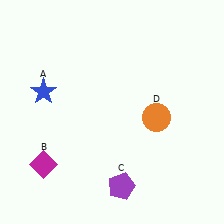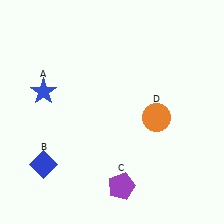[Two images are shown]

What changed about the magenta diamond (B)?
In Image 1, B is magenta. In Image 2, it changed to blue.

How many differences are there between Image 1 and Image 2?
There is 1 difference between the two images.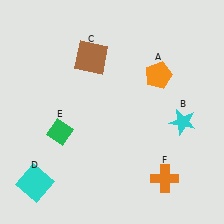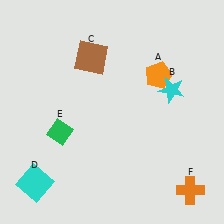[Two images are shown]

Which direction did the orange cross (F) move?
The orange cross (F) moved right.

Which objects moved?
The objects that moved are: the cyan star (B), the orange cross (F).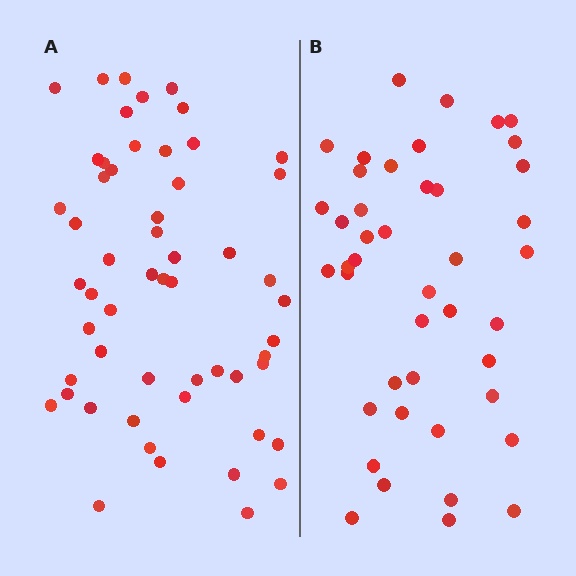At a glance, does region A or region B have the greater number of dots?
Region A (the left region) has more dots.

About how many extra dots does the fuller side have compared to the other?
Region A has roughly 12 or so more dots than region B.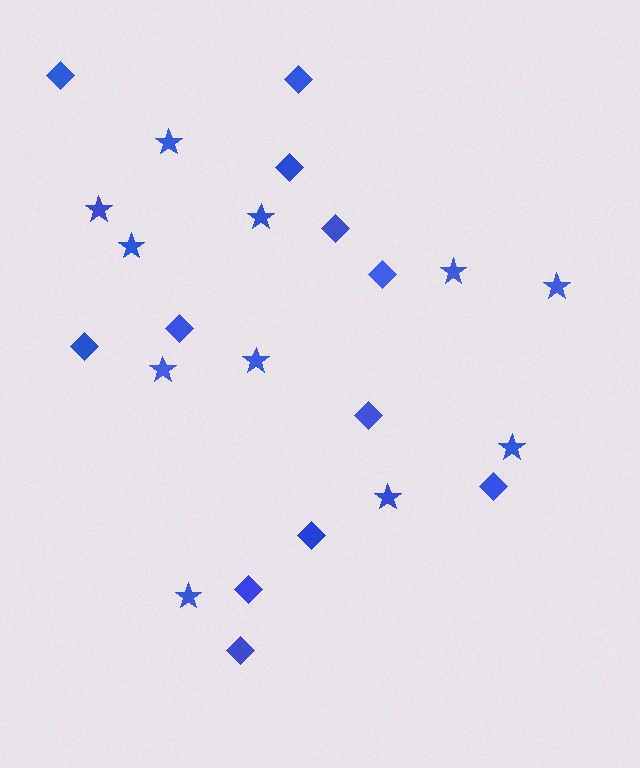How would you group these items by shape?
There are 2 groups: one group of diamonds (12) and one group of stars (11).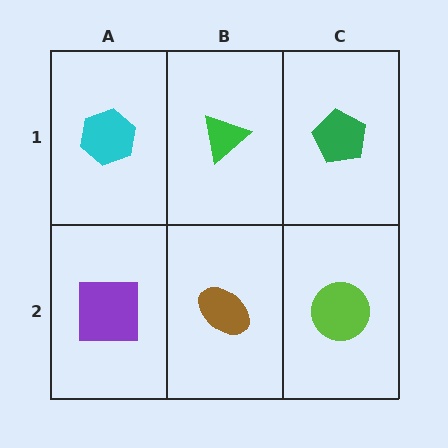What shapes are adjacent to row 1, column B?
A brown ellipse (row 2, column B), a cyan hexagon (row 1, column A), a green pentagon (row 1, column C).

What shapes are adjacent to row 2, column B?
A green triangle (row 1, column B), a purple square (row 2, column A), a lime circle (row 2, column C).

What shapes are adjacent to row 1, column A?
A purple square (row 2, column A), a green triangle (row 1, column B).